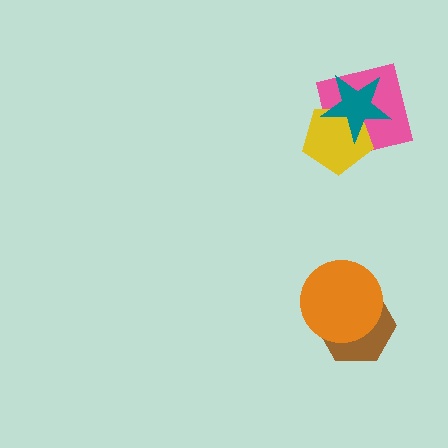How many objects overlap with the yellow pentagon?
2 objects overlap with the yellow pentagon.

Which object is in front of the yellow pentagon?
The teal star is in front of the yellow pentagon.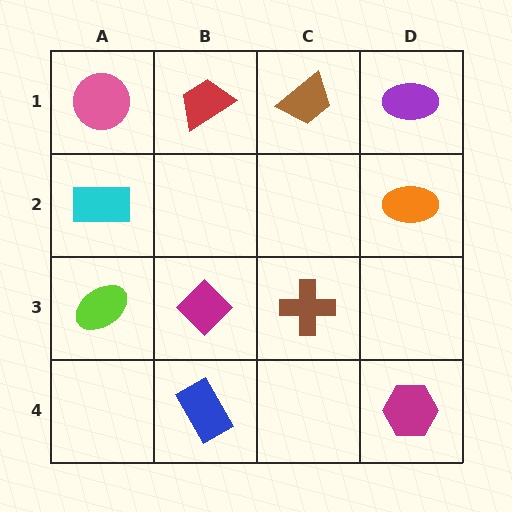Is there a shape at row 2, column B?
No, that cell is empty.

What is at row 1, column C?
A brown trapezoid.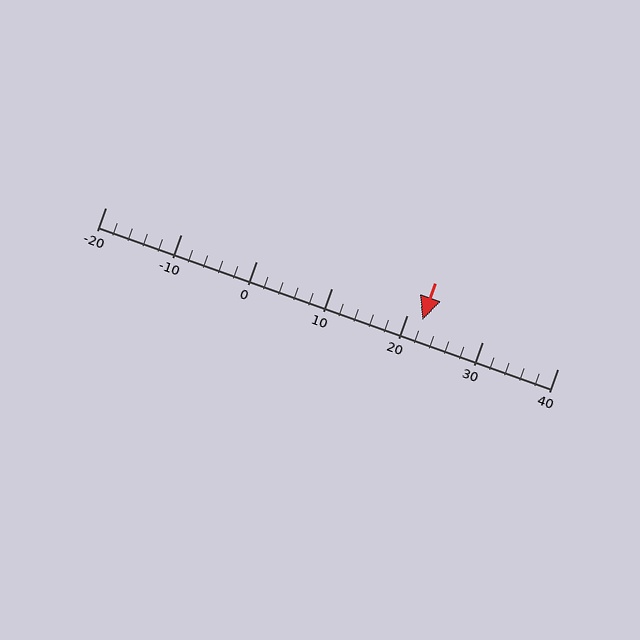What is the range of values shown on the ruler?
The ruler shows values from -20 to 40.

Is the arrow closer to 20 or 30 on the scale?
The arrow is closer to 20.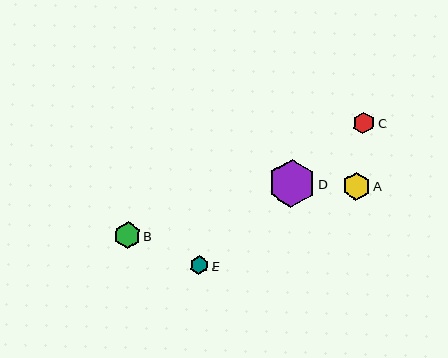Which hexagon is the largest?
Hexagon D is the largest with a size of approximately 47 pixels.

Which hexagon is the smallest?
Hexagon E is the smallest with a size of approximately 19 pixels.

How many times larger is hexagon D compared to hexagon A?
Hexagon D is approximately 1.7 times the size of hexagon A.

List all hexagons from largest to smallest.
From largest to smallest: D, A, B, C, E.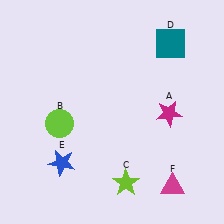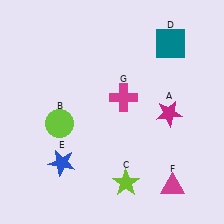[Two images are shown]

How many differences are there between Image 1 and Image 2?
There is 1 difference between the two images.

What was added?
A magenta cross (G) was added in Image 2.